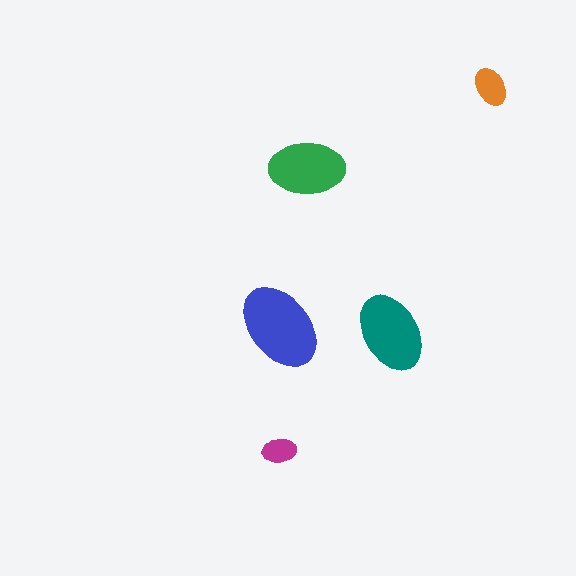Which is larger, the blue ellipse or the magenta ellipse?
The blue one.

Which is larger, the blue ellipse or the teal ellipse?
The blue one.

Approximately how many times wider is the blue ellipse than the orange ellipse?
About 2 times wider.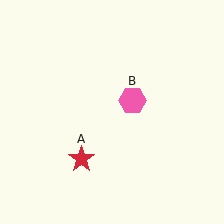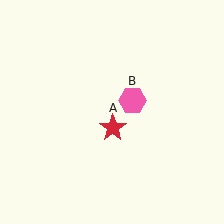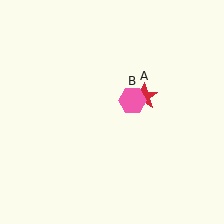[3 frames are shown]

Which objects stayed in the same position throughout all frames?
Pink hexagon (object B) remained stationary.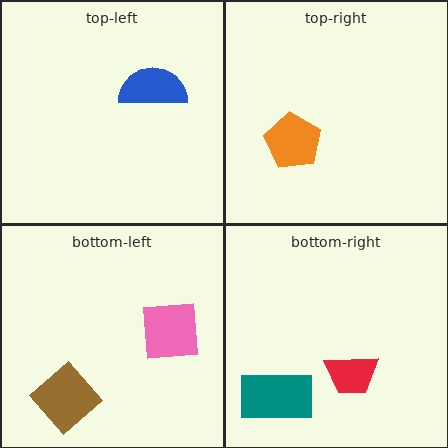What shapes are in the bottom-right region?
The red trapezoid, the teal rectangle.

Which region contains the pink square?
The bottom-left region.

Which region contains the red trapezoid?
The bottom-right region.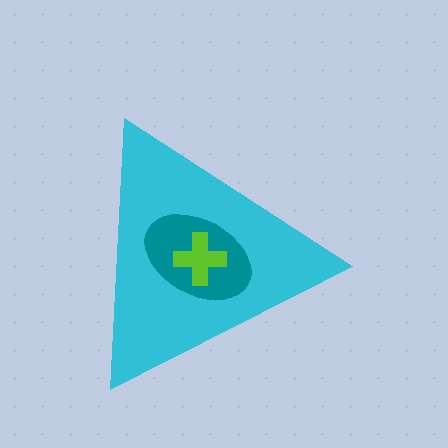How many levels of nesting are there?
3.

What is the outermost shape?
The cyan triangle.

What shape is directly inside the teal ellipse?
The lime cross.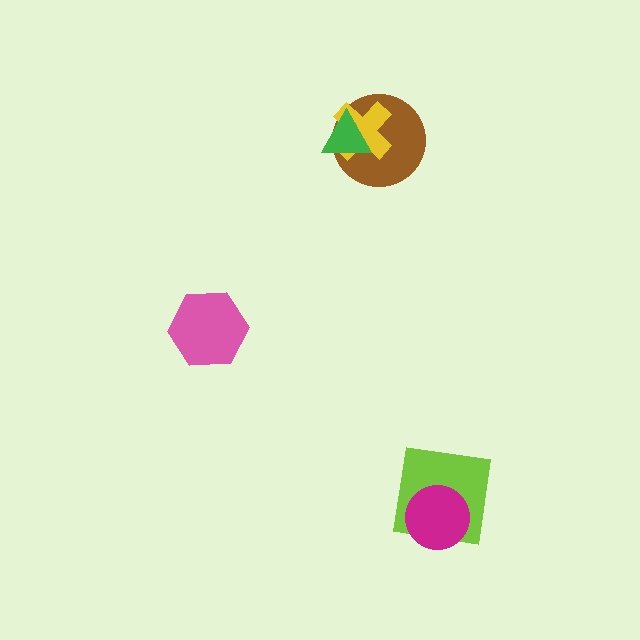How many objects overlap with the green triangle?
2 objects overlap with the green triangle.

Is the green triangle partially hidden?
No, no other shape covers it.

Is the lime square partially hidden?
Yes, it is partially covered by another shape.